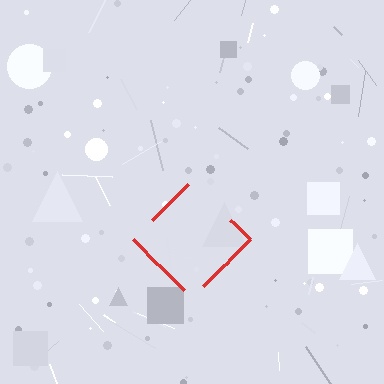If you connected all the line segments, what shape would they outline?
They would outline a diamond.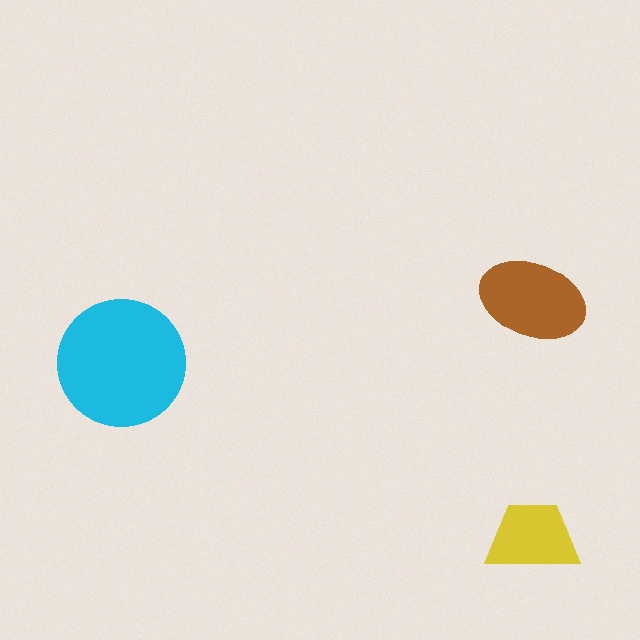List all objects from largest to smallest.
The cyan circle, the brown ellipse, the yellow trapezoid.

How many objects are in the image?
There are 3 objects in the image.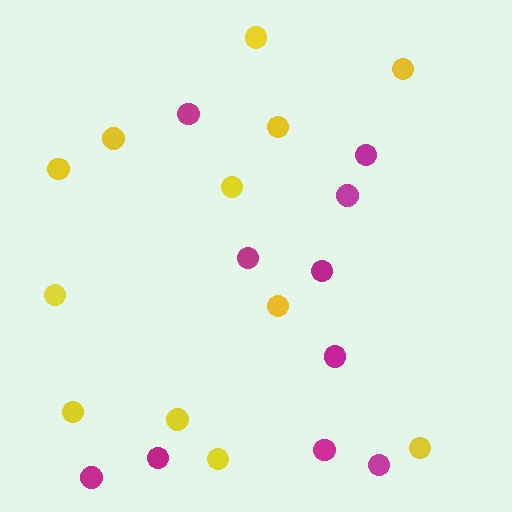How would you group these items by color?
There are 2 groups: one group of yellow circles (12) and one group of magenta circles (10).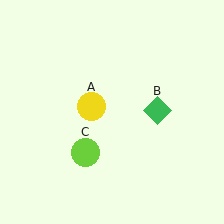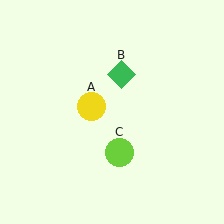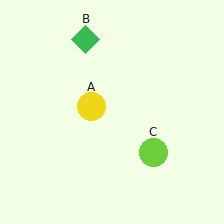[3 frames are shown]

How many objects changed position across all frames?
2 objects changed position: green diamond (object B), lime circle (object C).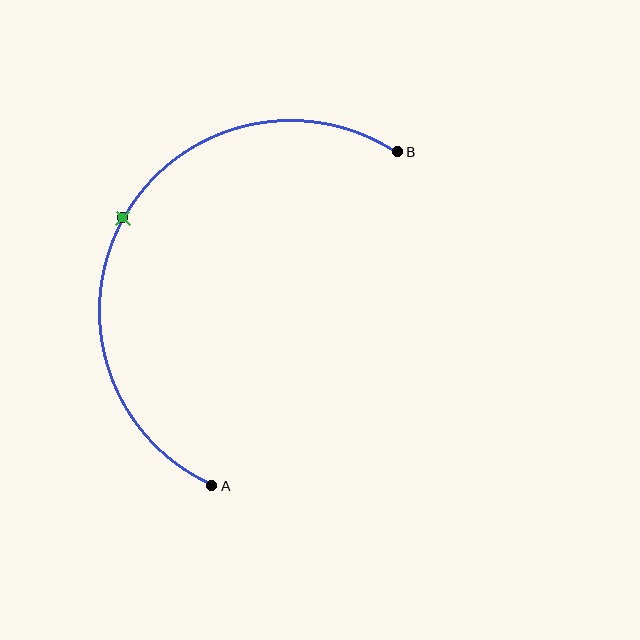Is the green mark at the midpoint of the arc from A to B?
Yes. The green mark lies on the arc at equal arc-length from both A and B — it is the arc midpoint.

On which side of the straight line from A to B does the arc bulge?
The arc bulges to the left of the straight line connecting A and B.